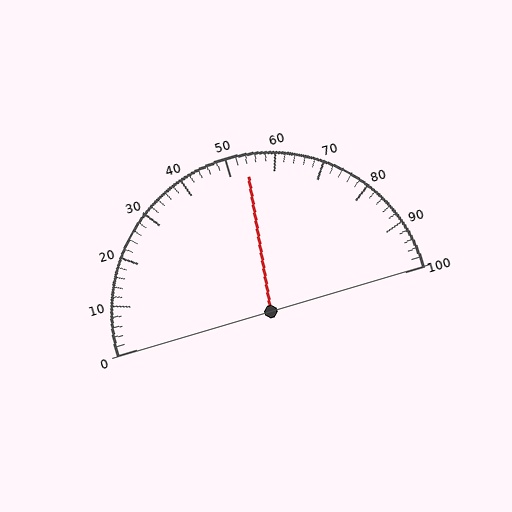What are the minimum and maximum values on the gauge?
The gauge ranges from 0 to 100.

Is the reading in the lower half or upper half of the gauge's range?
The reading is in the upper half of the range (0 to 100).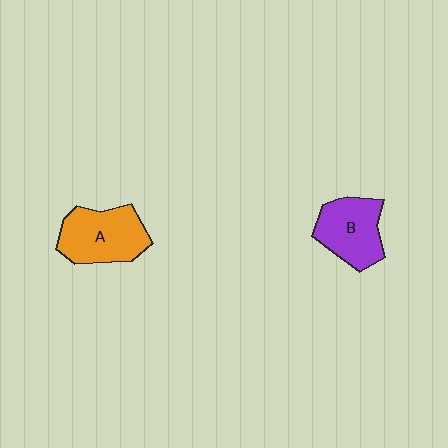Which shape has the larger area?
Shape A (orange).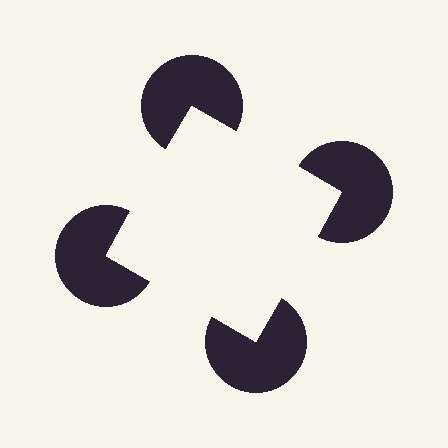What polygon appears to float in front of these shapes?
An illusory square — its edges are inferred from the aligned wedge cuts in the pac-man discs, not physically drawn.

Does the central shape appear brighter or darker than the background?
It typically appears slightly brighter than the background, even though no actual brightness change is drawn.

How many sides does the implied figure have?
4 sides.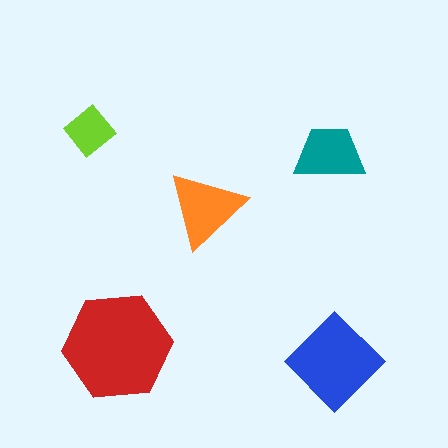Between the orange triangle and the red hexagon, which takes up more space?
The red hexagon.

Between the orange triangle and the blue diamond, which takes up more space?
The blue diamond.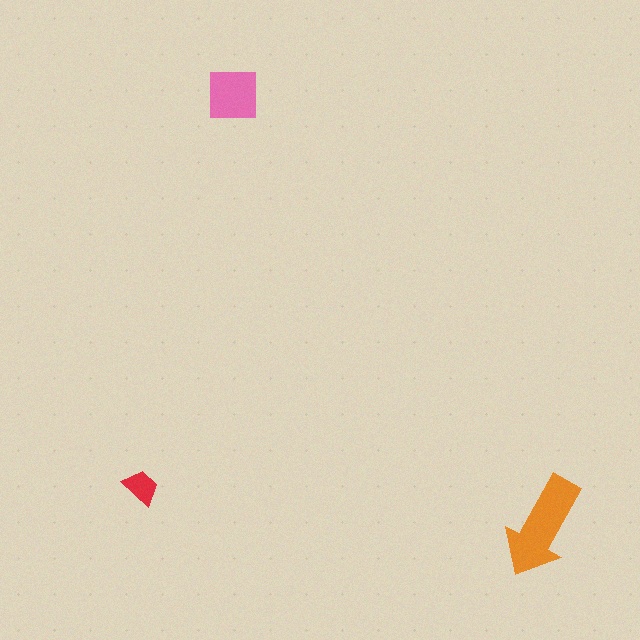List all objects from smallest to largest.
The red trapezoid, the pink square, the orange arrow.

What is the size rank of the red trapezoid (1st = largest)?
3rd.